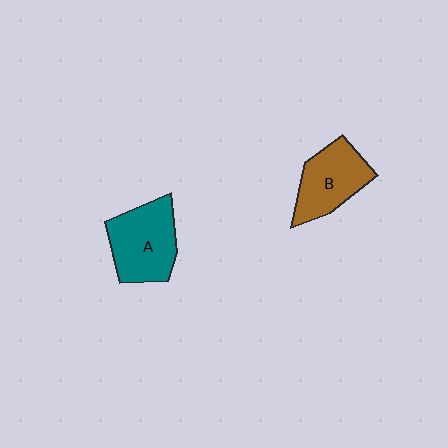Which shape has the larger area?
Shape A (teal).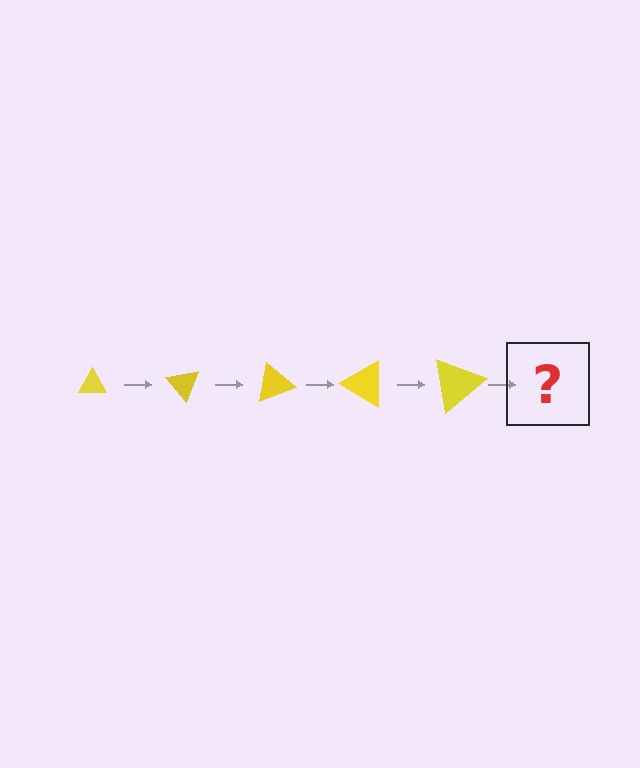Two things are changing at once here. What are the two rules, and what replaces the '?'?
The two rules are that the triangle grows larger each step and it rotates 50 degrees each step. The '?' should be a triangle, larger than the previous one and rotated 250 degrees from the start.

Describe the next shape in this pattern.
It should be a triangle, larger than the previous one and rotated 250 degrees from the start.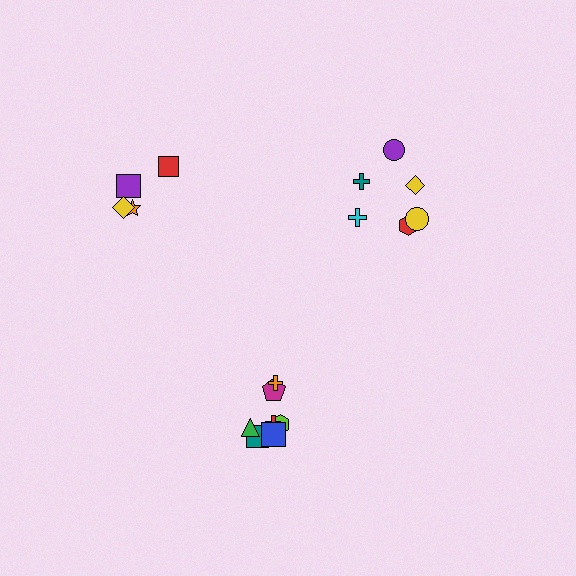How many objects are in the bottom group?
There are 7 objects.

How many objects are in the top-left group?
There are 4 objects.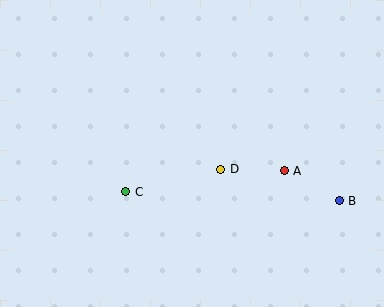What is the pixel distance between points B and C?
The distance between B and C is 214 pixels.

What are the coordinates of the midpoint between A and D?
The midpoint between A and D is at (253, 170).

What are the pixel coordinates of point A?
Point A is at (284, 171).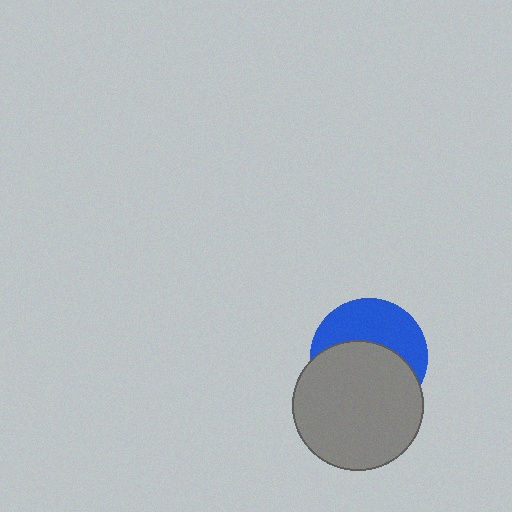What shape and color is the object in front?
The object in front is a gray circle.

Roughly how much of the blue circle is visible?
A small part of it is visible (roughly 44%).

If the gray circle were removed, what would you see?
You would see the complete blue circle.